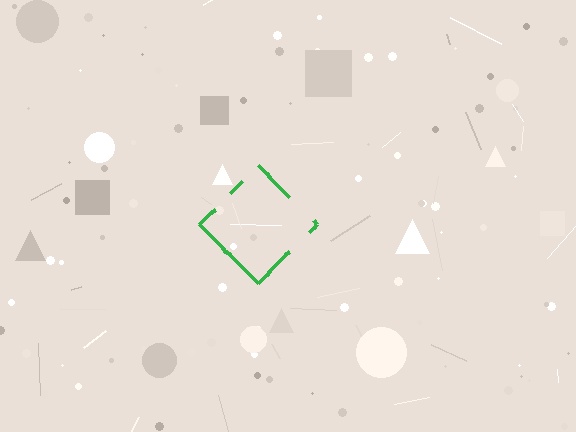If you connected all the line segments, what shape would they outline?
They would outline a diamond.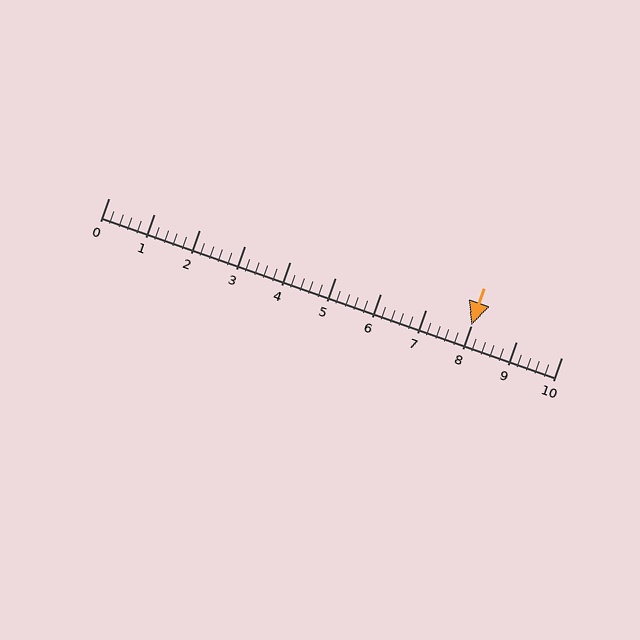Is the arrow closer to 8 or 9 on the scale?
The arrow is closer to 8.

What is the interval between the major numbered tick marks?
The major tick marks are spaced 1 units apart.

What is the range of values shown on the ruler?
The ruler shows values from 0 to 10.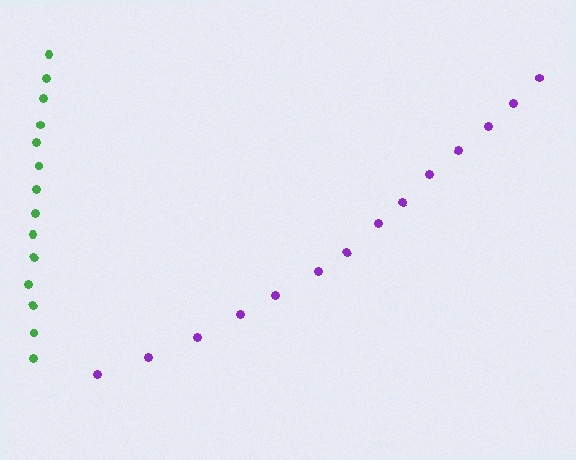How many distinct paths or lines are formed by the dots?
There are 2 distinct paths.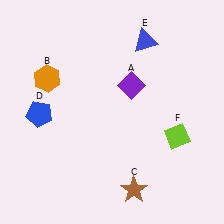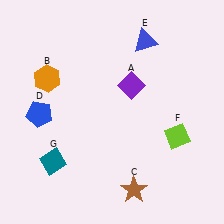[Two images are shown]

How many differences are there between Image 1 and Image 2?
There is 1 difference between the two images.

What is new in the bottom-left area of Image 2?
A teal diamond (G) was added in the bottom-left area of Image 2.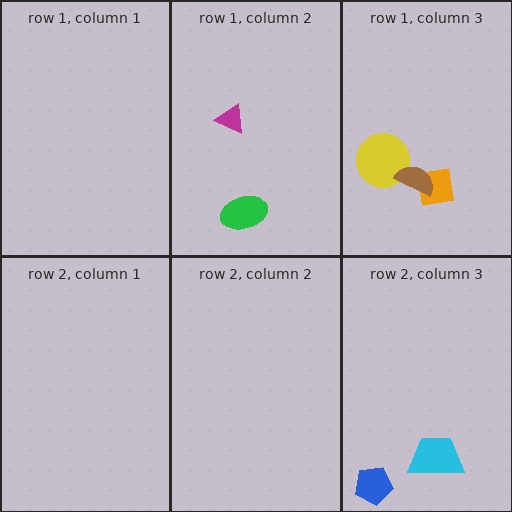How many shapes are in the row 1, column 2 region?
2.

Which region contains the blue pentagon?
The row 2, column 3 region.